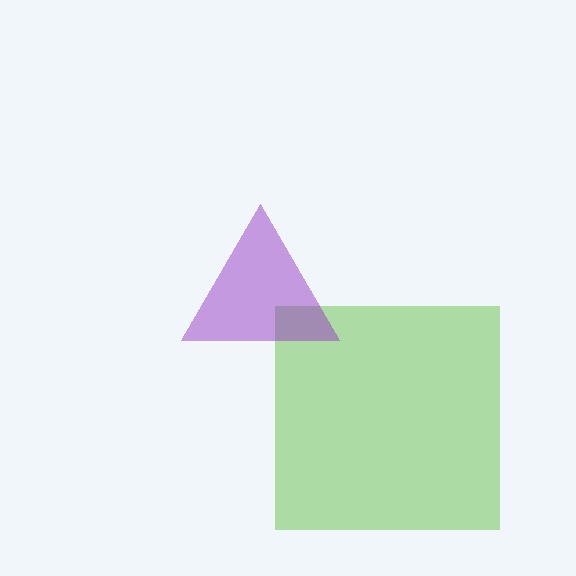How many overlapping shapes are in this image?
There are 2 overlapping shapes in the image.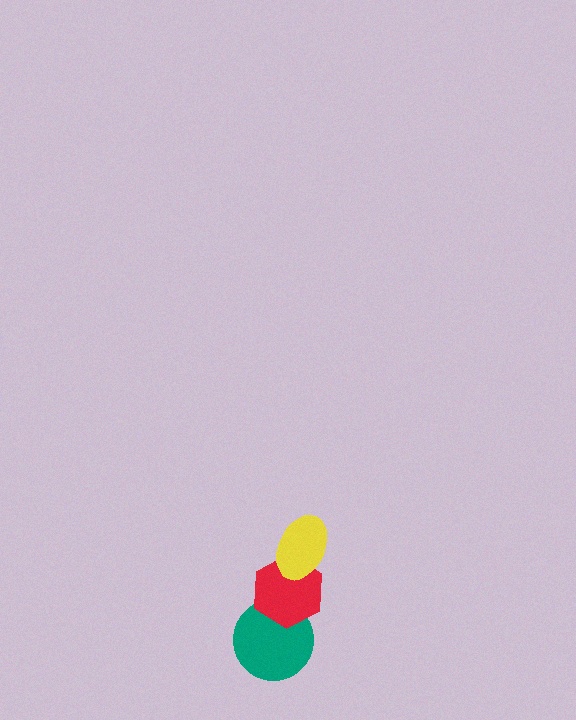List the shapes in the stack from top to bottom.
From top to bottom: the yellow ellipse, the red hexagon, the teal circle.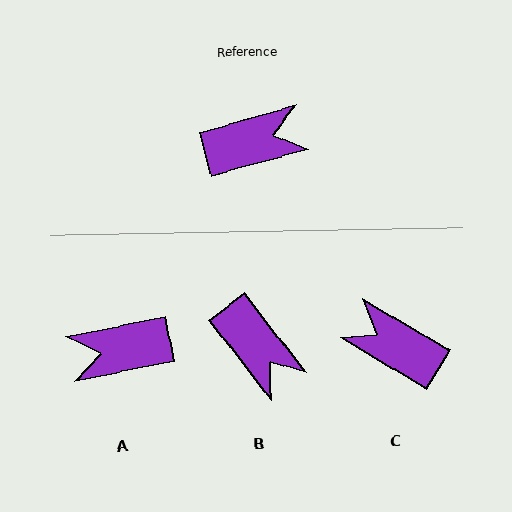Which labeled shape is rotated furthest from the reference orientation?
A, about 176 degrees away.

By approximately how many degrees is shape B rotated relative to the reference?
Approximately 68 degrees clockwise.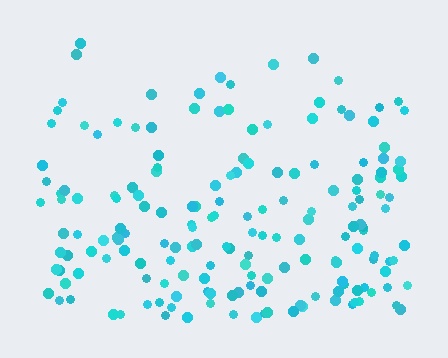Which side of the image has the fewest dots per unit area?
The top.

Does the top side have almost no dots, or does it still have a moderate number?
Still a moderate number, just noticeably fewer than the bottom.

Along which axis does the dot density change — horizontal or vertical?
Vertical.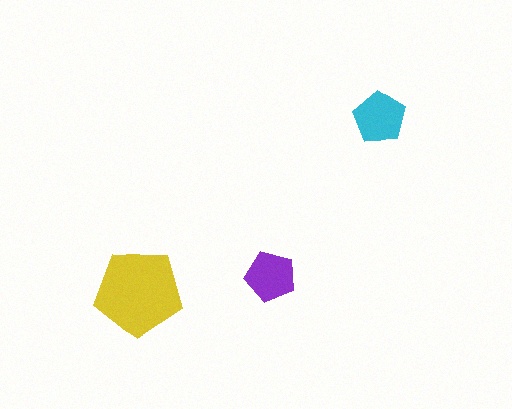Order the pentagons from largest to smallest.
the yellow one, the cyan one, the purple one.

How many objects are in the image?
There are 3 objects in the image.